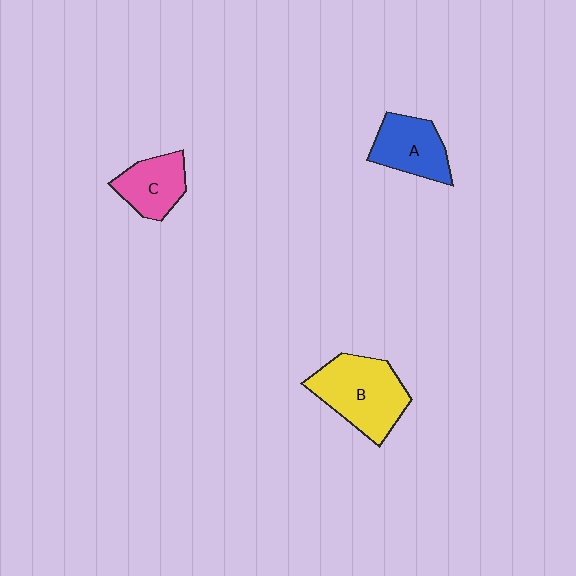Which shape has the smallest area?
Shape C (pink).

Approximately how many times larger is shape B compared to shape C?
Approximately 1.6 times.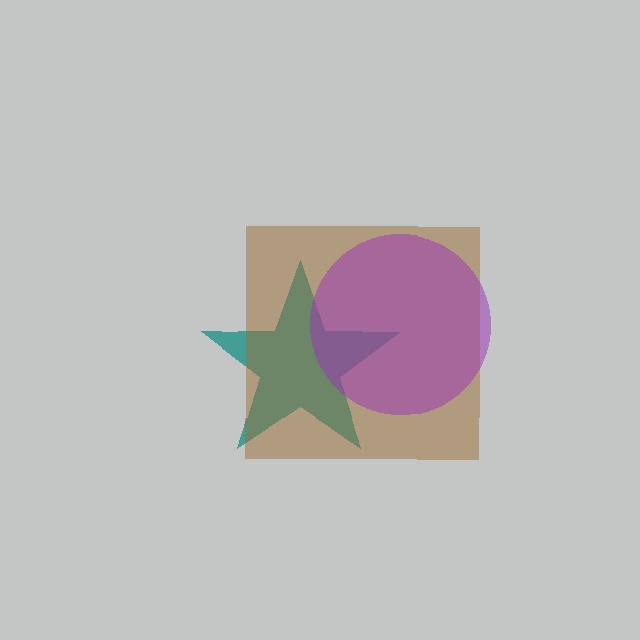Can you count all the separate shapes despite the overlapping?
Yes, there are 3 separate shapes.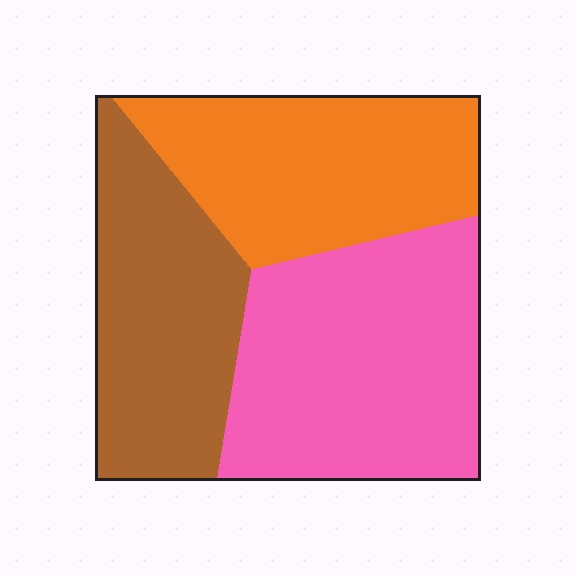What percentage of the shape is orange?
Orange takes up about one third (1/3) of the shape.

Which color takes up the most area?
Pink, at roughly 40%.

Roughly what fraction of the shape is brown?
Brown takes up about one third (1/3) of the shape.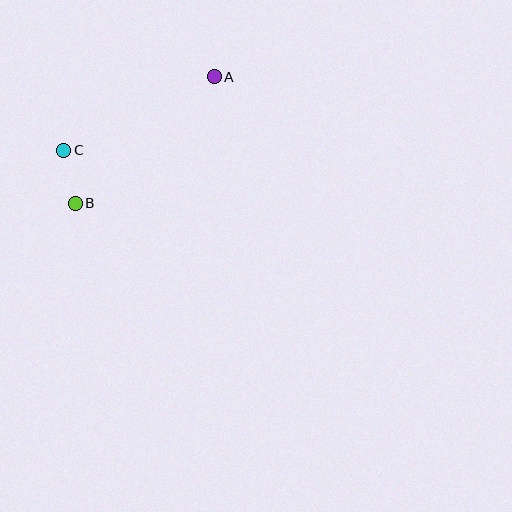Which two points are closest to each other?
Points B and C are closest to each other.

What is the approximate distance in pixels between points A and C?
The distance between A and C is approximately 167 pixels.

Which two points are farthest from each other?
Points A and B are farthest from each other.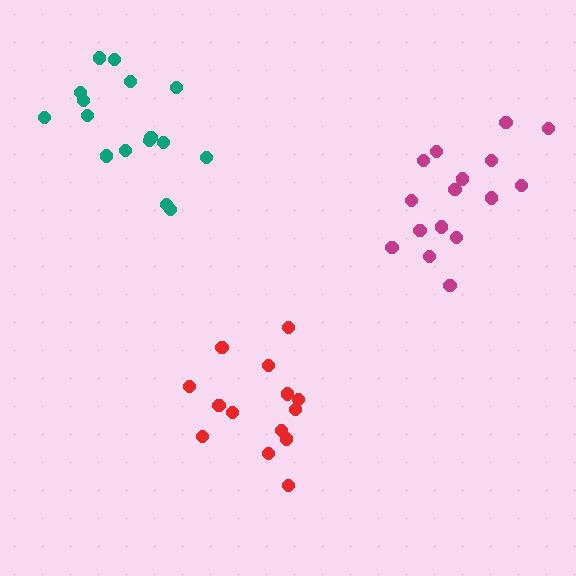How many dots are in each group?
Group 1: 16 dots, Group 2: 14 dots, Group 3: 16 dots (46 total).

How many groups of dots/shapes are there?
There are 3 groups.